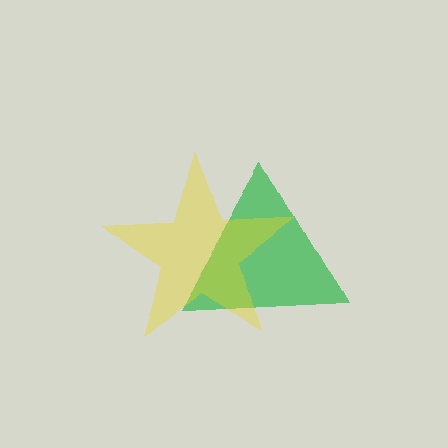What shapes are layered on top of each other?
The layered shapes are: a green triangle, a yellow star.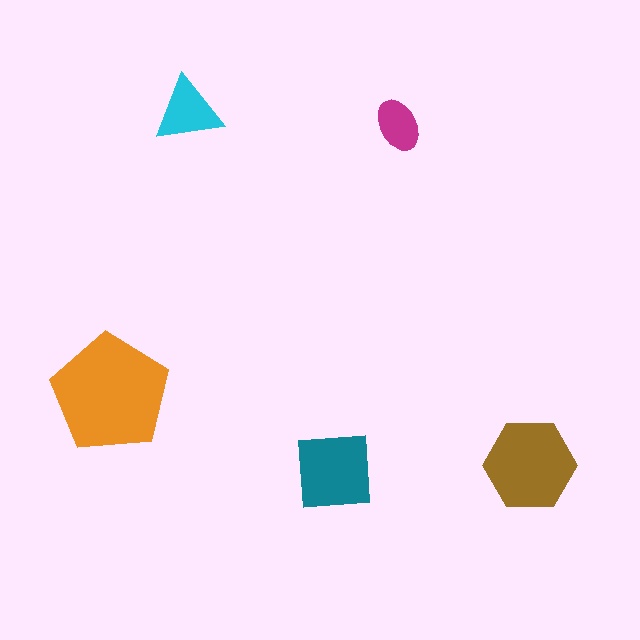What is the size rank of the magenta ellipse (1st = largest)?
5th.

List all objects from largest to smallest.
The orange pentagon, the brown hexagon, the teal square, the cyan triangle, the magenta ellipse.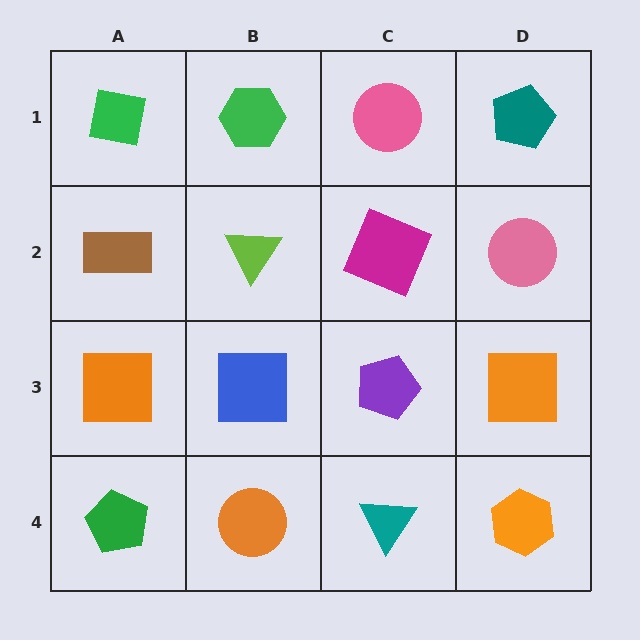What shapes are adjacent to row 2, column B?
A green hexagon (row 1, column B), a blue square (row 3, column B), a brown rectangle (row 2, column A), a magenta square (row 2, column C).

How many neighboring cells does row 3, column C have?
4.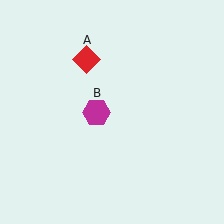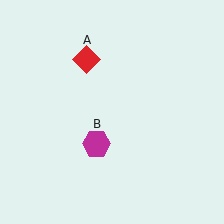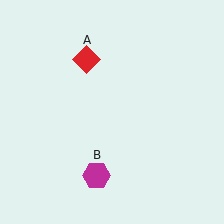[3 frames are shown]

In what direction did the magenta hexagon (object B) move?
The magenta hexagon (object B) moved down.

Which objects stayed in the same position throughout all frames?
Red diamond (object A) remained stationary.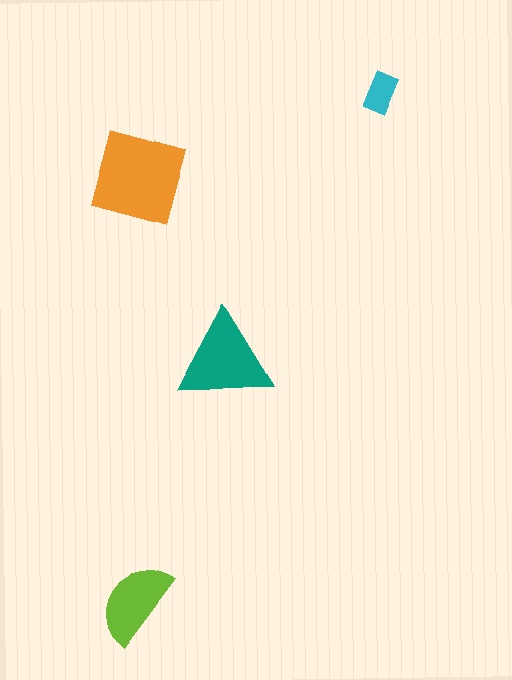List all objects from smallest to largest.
The cyan rectangle, the lime semicircle, the teal triangle, the orange square.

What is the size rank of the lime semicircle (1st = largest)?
3rd.